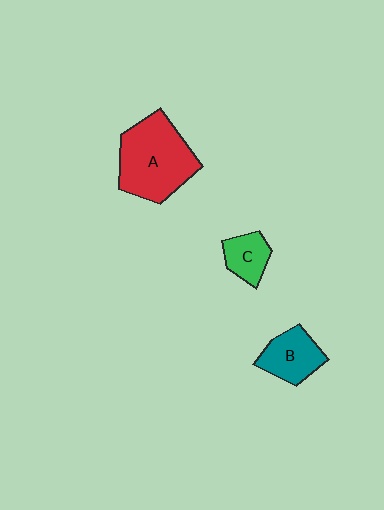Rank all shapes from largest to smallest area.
From largest to smallest: A (red), B (teal), C (green).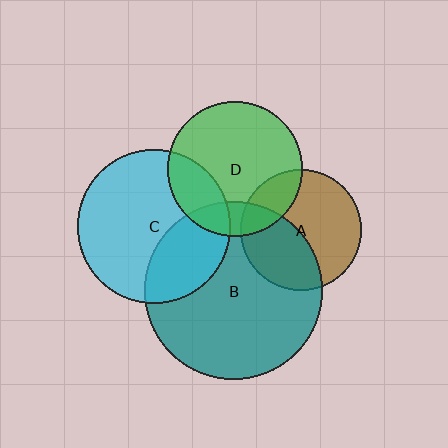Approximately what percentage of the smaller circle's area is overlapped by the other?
Approximately 25%.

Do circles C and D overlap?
Yes.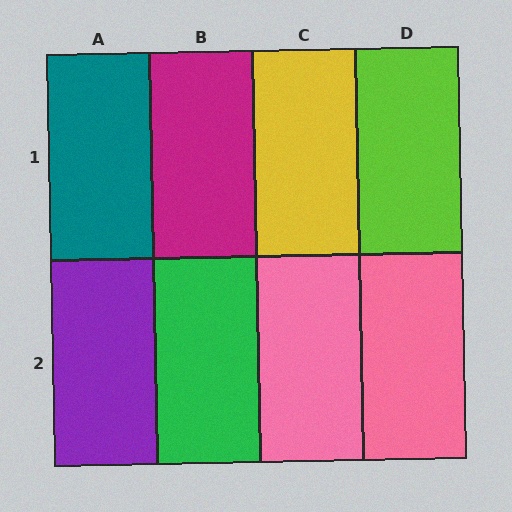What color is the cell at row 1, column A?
Teal.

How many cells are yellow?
1 cell is yellow.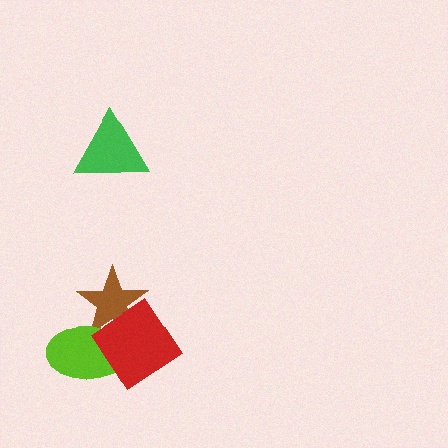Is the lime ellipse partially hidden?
Yes, it is partially covered by another shape.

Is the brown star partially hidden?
Yes, it is partially covered by another shape.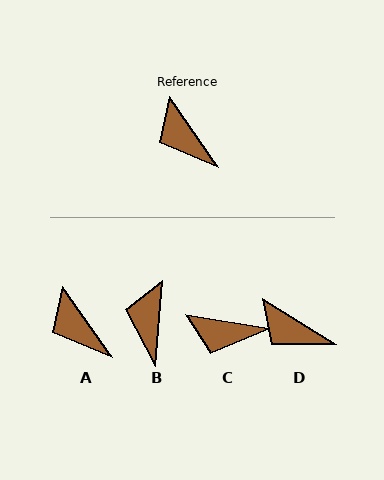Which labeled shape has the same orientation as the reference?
A.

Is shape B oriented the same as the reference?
No, it is off by about 40 degrees.